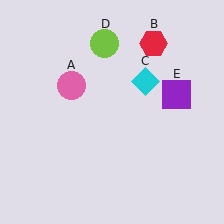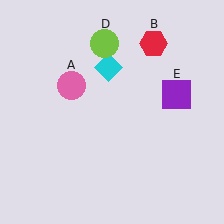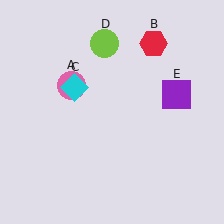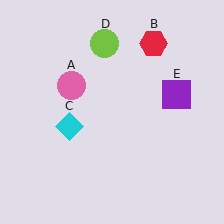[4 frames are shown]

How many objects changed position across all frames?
1 object changed position: cyan diamond (object C).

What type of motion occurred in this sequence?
The cyan diamond (object C) rotated counterclockwise around the center of the scene.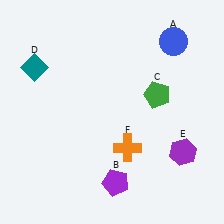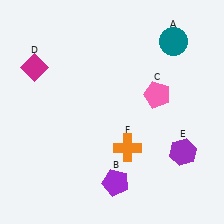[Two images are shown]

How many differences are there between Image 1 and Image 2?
There are 3 differences between the two images.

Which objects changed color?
A changed from blue to teal. C changed from green to pink. D changed from teal to magenta.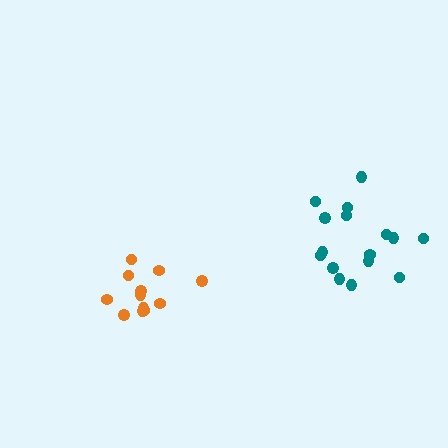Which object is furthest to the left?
The orange cluster is leftmost.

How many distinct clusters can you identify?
There are 2 distinct clusters.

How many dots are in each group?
Group 1: 16 dots, Group 2: 12 dots (28 total).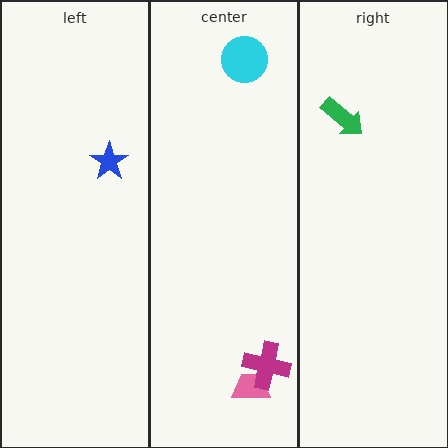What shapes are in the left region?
The blue star.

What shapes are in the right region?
The green arrow.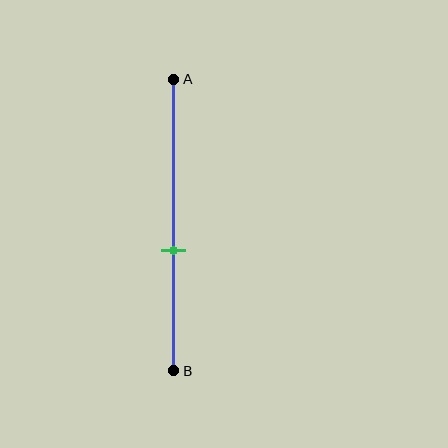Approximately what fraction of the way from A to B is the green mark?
The green mark is approximately 60% of the way from A to B.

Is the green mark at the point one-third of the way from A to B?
No, the mark is at about 60% from A, not at the 33% one-third point.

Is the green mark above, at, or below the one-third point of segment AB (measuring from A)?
The green mark is below the one-third point of segment AB.